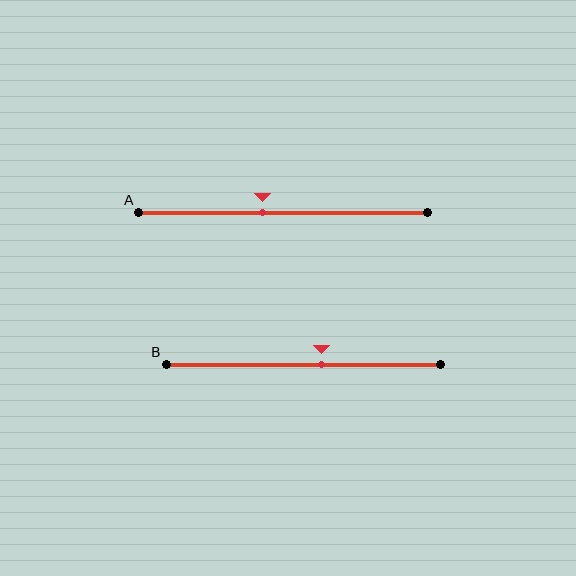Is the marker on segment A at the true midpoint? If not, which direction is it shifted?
No, the marker on segment A is shifted to the left by about 7% of the segment length.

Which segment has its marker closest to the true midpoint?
Segment B has its marker closest to the true midpoint.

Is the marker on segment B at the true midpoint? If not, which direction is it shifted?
No, the marker on segment B is shifted to the right by about 7% of the segment length.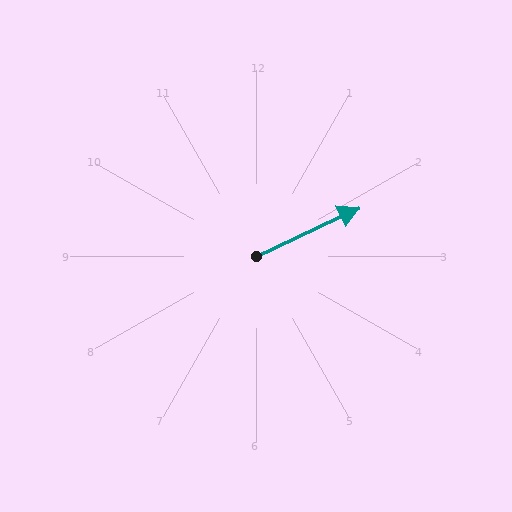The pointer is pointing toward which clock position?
Roughly 2 o'clock.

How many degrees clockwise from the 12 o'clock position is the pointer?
Approximately 65 degrees.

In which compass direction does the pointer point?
Northeast.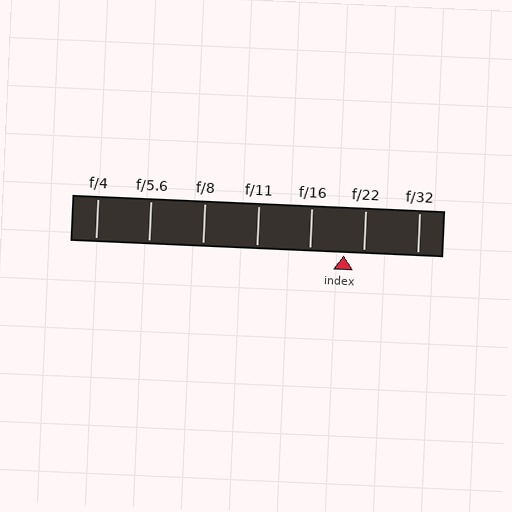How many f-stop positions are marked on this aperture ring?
There are 7 f-stop positions marked.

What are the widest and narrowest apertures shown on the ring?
The widest aperture shown is f/4 and the narrowest is f/32.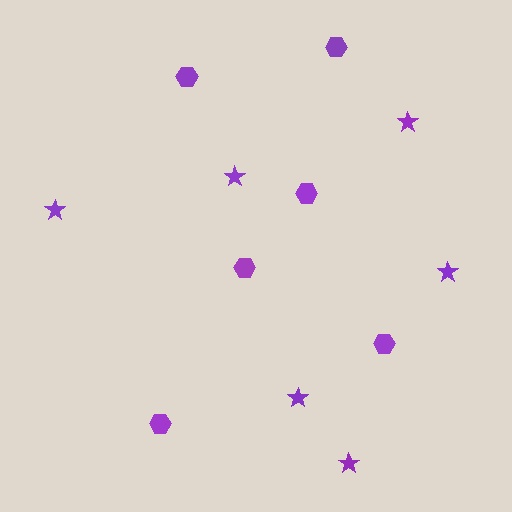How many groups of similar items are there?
There are 2 groups: one group of stars (6) and one group of hexagons (6).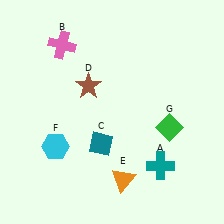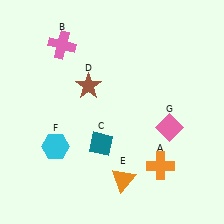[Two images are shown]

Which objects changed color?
A changed from teal to orange. G changed from green to pink.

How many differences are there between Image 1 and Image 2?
There are 2 differences between the two images.